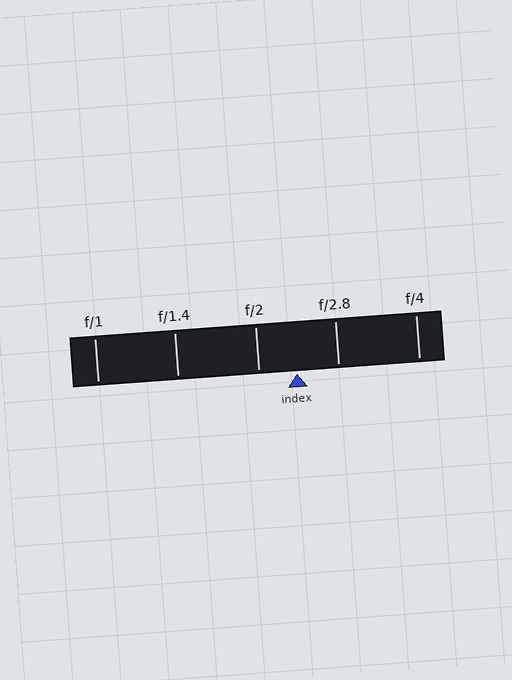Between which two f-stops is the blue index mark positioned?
The index mark is between f/2 and f/2.8.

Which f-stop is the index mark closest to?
The index mark is closest to f/2.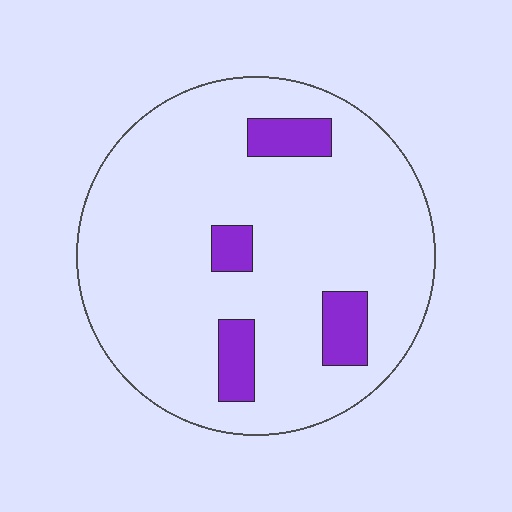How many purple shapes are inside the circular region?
4.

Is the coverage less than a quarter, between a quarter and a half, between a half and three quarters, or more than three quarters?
Less than a quarter.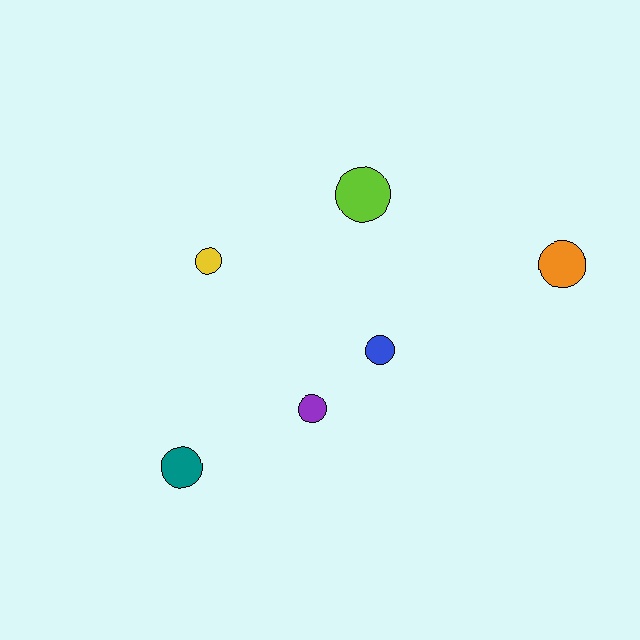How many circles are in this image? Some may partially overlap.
There are 6 circles.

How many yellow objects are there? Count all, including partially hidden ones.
There is 1 yellow object.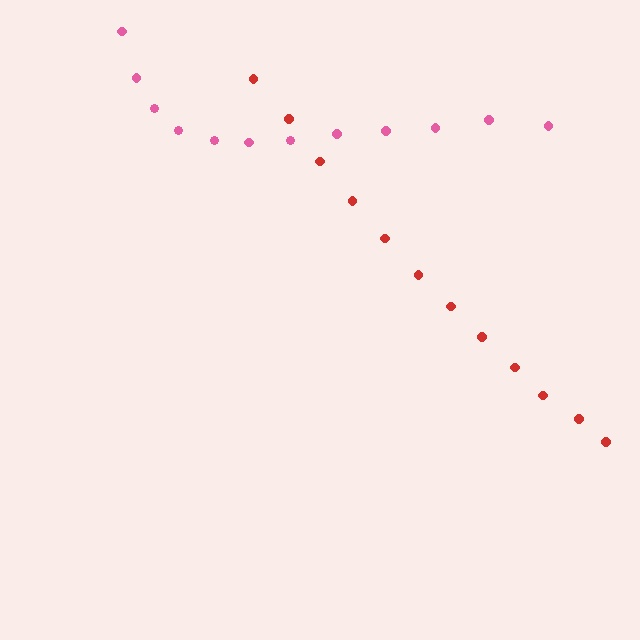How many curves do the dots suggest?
There are 2 distinct paths.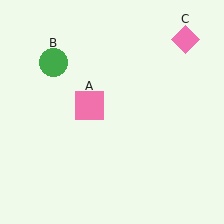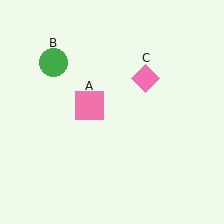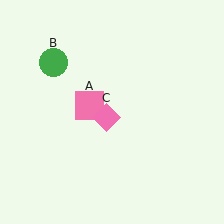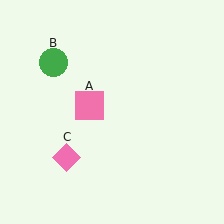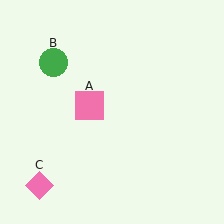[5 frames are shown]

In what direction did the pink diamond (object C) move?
The pink diamond (object C) moved down and to the left.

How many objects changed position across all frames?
1 object changed position: pink diamond (object C).